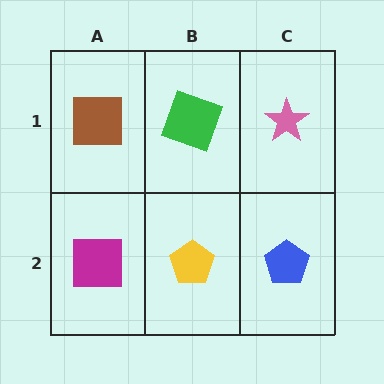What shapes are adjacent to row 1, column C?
A blue pentagon (row 2, column C), a green square (row 1, column B).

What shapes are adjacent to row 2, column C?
A pink star (row 1, column C), a yellow pentagon (row 2, column B).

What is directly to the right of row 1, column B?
A pink star.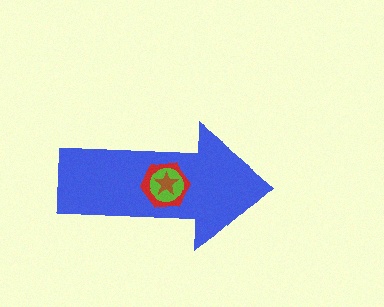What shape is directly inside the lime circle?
The brown star.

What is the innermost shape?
The brown star.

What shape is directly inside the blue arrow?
The red hexagon.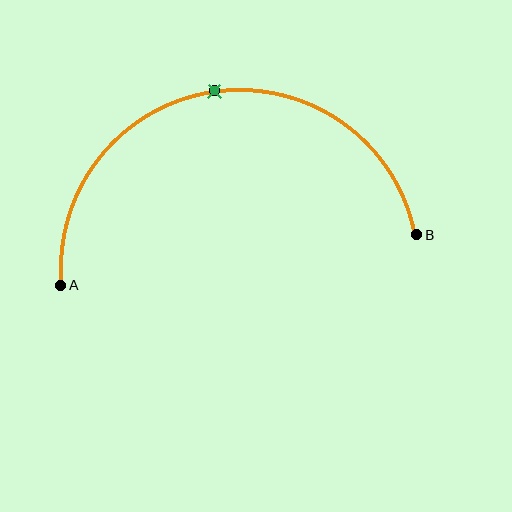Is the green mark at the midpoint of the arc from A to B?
Yes. The green mark lies on the arc at equal arc-length from both A and B — it is the arc midpoint.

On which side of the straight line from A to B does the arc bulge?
The arc bulges above the straight line connecting A and B.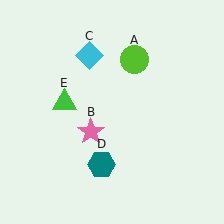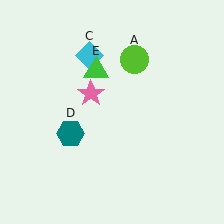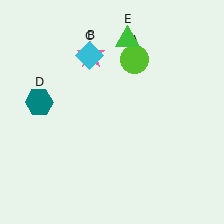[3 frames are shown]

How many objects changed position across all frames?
3 objects changed position: pink star (object B), teal hexagon (object D), green triangle (object E).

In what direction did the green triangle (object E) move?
The green triangle (object E) moved up and to the right.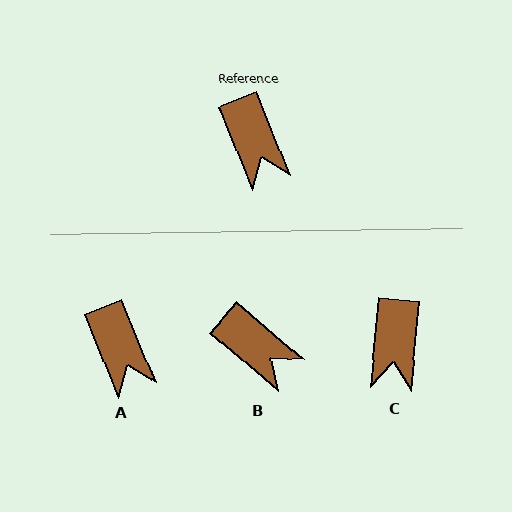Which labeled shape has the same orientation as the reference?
A.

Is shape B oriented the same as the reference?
No, it is off by about 28 degrees.